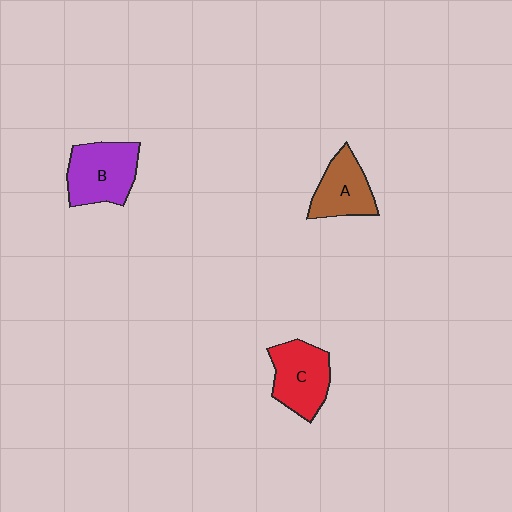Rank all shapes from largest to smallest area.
From largest to smallest: B (purple), C (red), A (brown).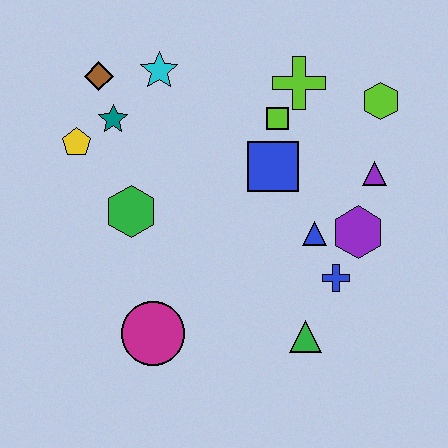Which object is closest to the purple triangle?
The purple hexagon is closest to the purple triangle.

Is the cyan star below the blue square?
No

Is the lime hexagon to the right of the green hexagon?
Yes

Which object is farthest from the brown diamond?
The green triangle is farthest from the brown diamond.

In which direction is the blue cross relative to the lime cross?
The blue cross is below the lime cross.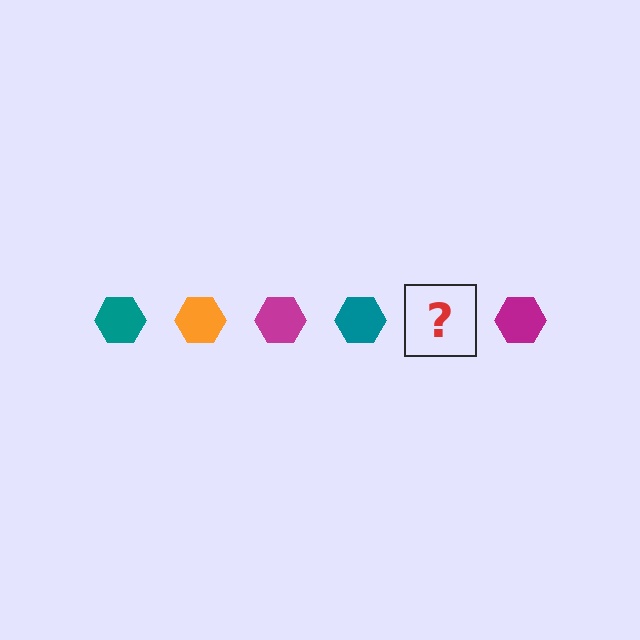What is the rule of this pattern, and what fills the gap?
The rule is that the pattern cycles through teal, orange, magenta hexagons. The gap should be filled with an orange hexagon.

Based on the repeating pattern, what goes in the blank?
The blank should be an orange hexagon.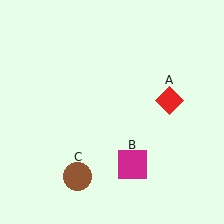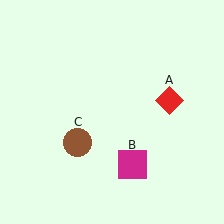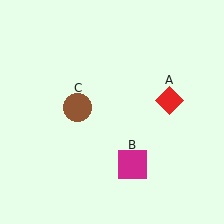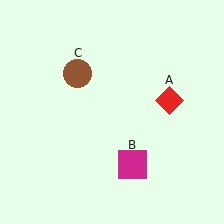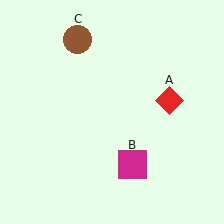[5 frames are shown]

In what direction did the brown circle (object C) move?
The brown circle (object C) moved up.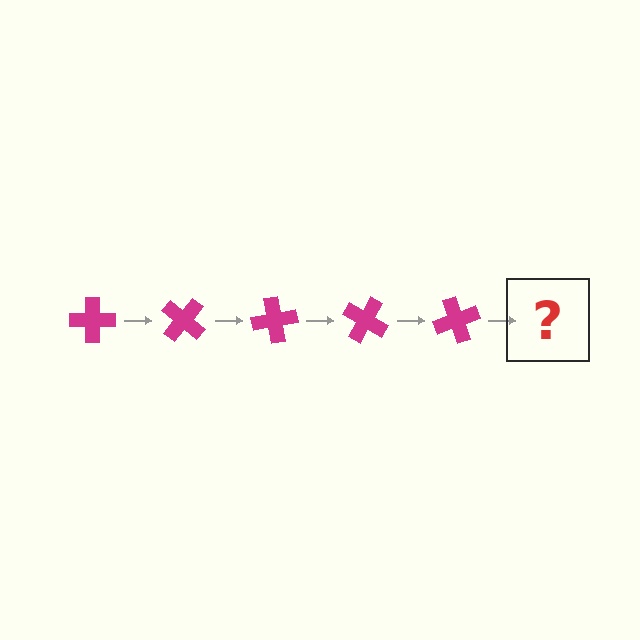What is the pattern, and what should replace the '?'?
The pattern is that the cross rotates 40 degrees each step. The '?' should be a magenta cross rotated 200 degrees.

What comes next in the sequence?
The next element should be a magenta cross rotated 200 degrees.